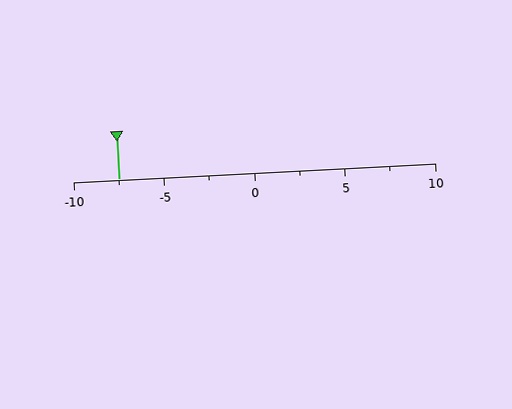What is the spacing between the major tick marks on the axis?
The major ticks are spaced 5 apart.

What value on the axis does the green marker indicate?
The marker indicates approximately -7.5.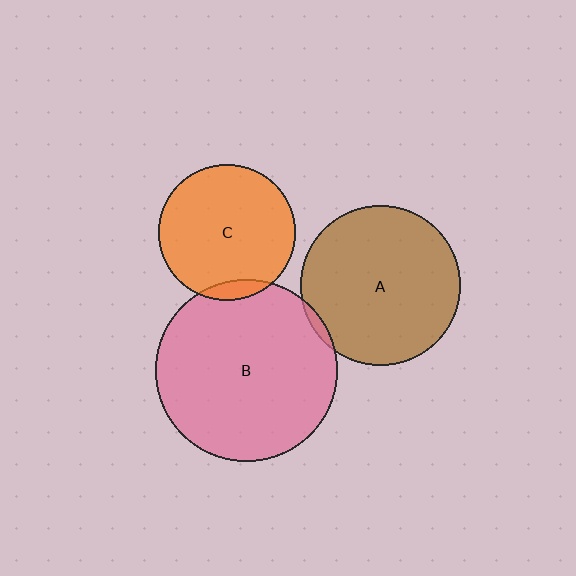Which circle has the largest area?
Circle B (pink).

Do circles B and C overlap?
Yes.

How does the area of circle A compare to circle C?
Approximately 1.4 times.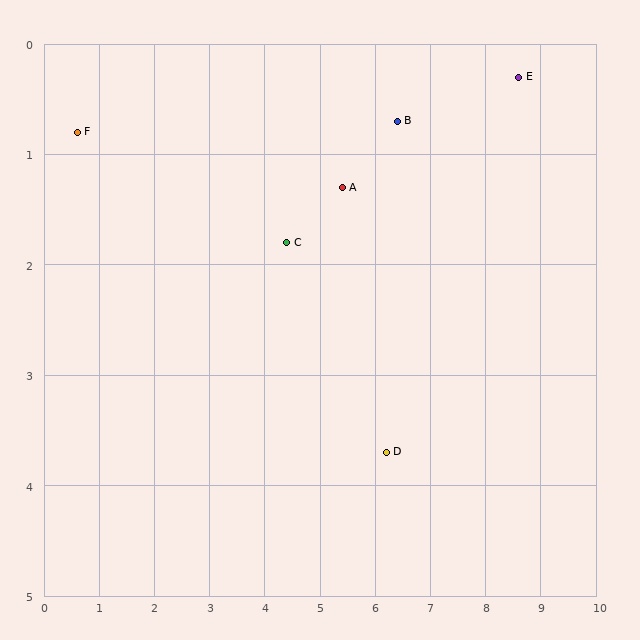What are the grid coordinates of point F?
Point F is at approximately (0.6, 0.8).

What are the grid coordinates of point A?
Point A is at approximately (5.4, 1.3).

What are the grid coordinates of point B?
Point B is at approximately (6.4, 0.7).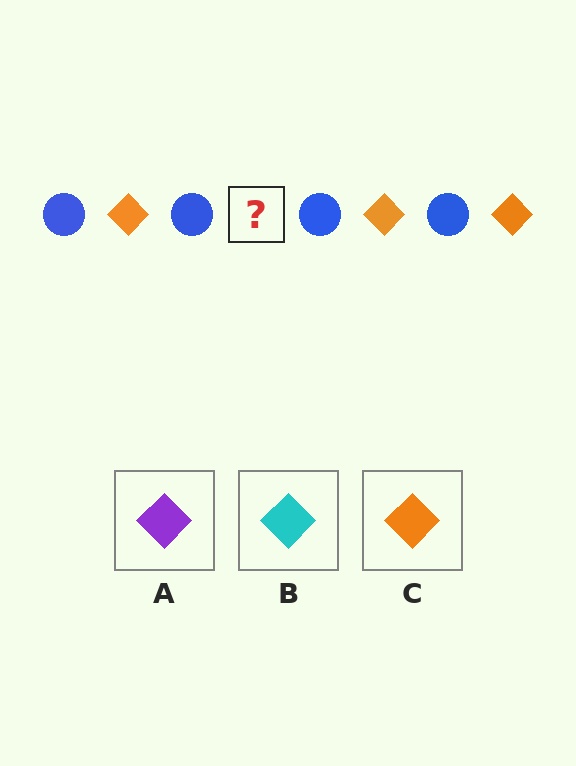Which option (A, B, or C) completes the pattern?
C.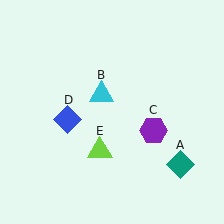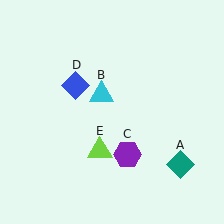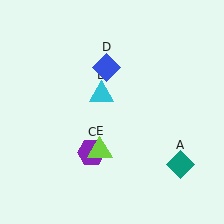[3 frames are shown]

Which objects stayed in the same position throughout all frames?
Teal diamond (object A) and cyan triangle (object B) and lime triangle (object E) remained stationary.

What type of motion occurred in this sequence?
The purple hexagon (object C), blue diamond (object D) rotated clockwise around the center of the scene.